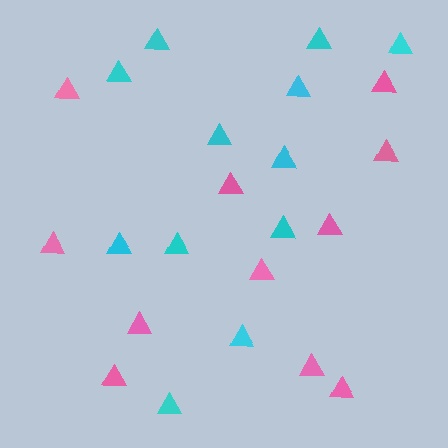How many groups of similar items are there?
There are 2 groups: one group of pink triangles (11) and one group of cyan triangles (12).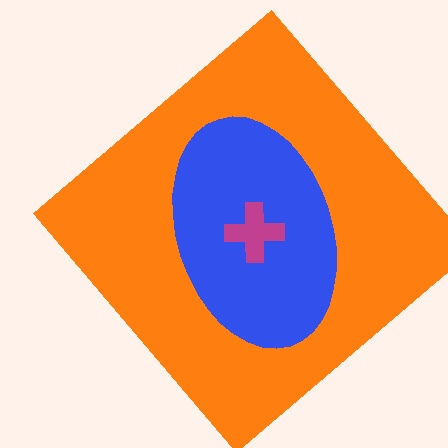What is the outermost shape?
The orange diamond.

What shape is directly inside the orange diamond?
The blue ellipse.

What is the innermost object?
The magenta cross.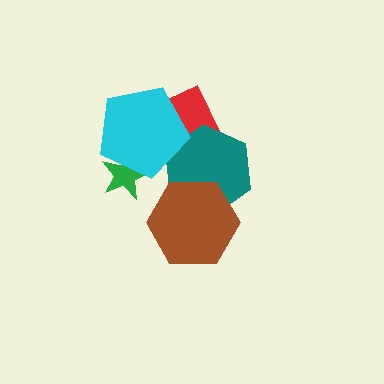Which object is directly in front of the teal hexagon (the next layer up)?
The brown hexagon is directly in front of the teal hexagon.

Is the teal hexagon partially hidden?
Yes, it is partially covered by another shape.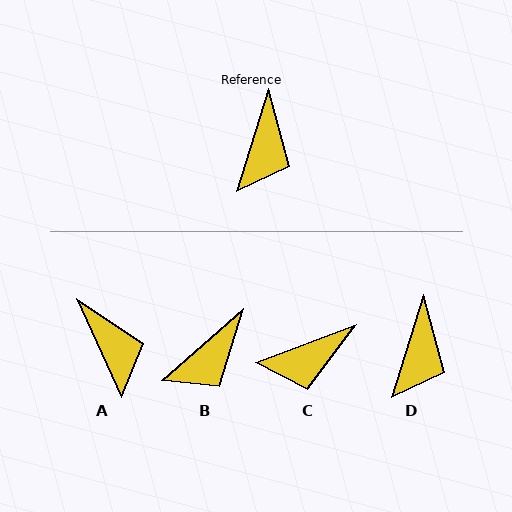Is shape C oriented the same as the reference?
No, it is off by about 52 degrees.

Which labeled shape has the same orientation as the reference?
D.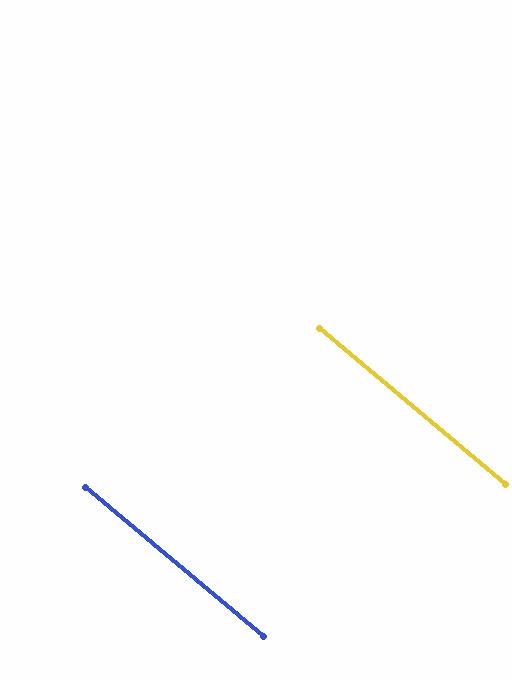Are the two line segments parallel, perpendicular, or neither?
Parallel — their directions differ by only 0.0°.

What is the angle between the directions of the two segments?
Approximately 0 degrees.